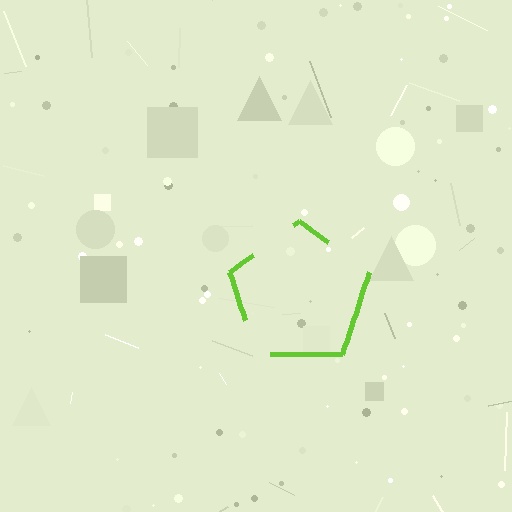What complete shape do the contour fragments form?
The contour fragments form a pentagon.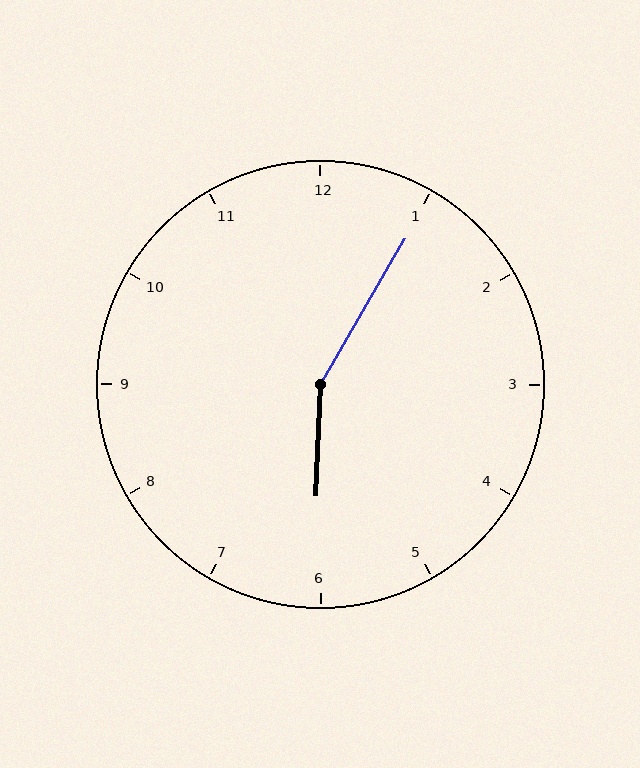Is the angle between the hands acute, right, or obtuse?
It is obtuse.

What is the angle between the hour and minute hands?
Approximately 152 degrees.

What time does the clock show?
6:05.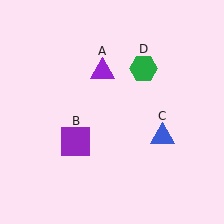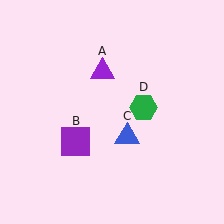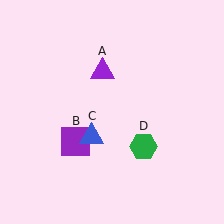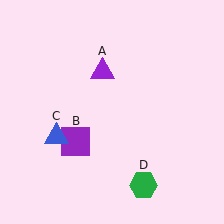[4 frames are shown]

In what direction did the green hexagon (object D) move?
The green hexagon (object D) moved down.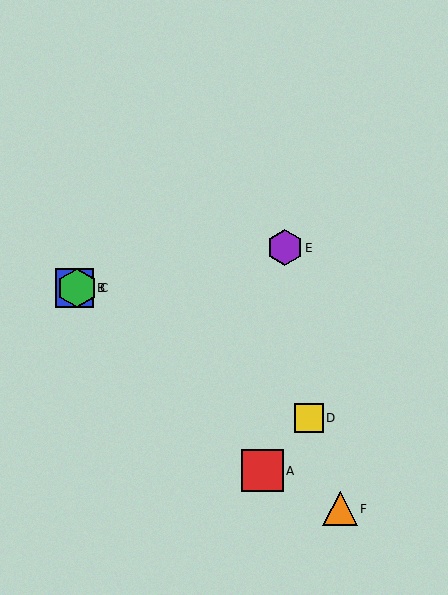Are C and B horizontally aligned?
Yes, both are at y≈288.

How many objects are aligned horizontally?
2 objects (B, C) are aligned horizontally.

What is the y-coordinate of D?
Object D is at y≈418.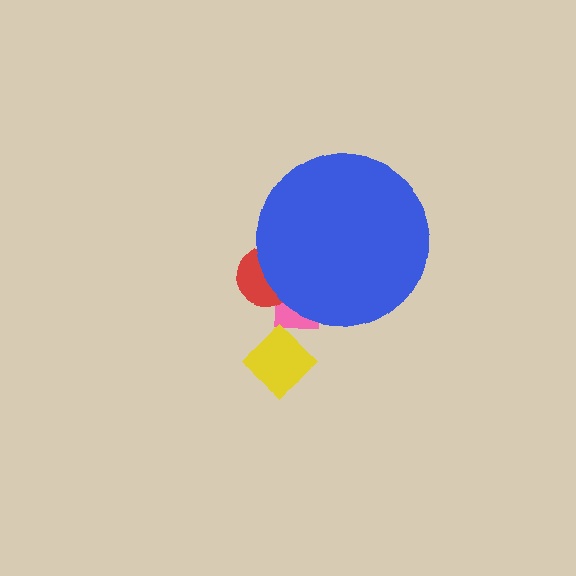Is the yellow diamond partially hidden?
No, the yellow diamond is fully visible.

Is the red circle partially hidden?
Yes, the red circle is partially hidden behind the blue circle.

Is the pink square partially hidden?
Yes, the pink square is partially hidden behind the blue circle.